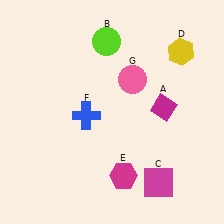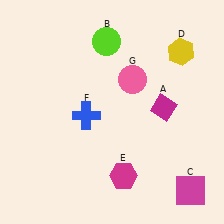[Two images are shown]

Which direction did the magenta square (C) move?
The magenta square (C) moved right.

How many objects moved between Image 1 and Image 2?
1 object moved between the two images.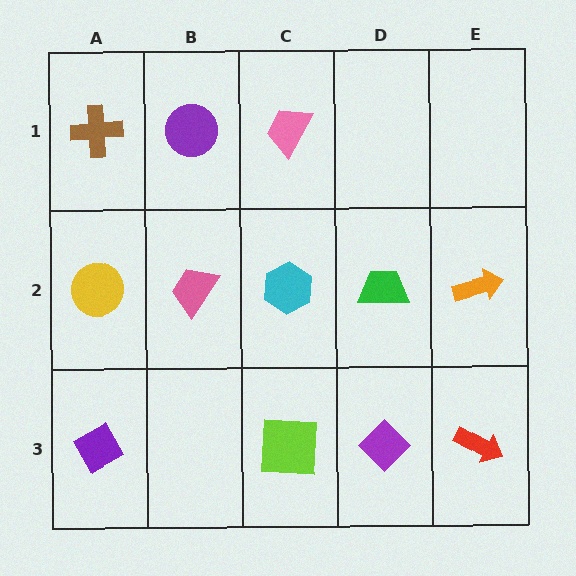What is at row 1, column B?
A purple circle.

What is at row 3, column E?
A red arrow.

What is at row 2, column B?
A pink trapezoid.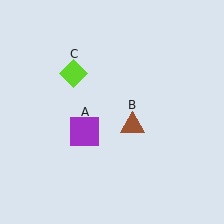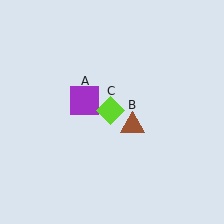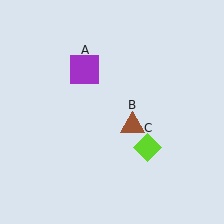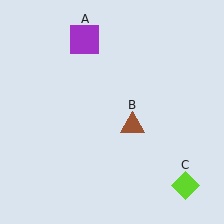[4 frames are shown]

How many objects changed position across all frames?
2 objects changed position: purple square (object A), lime diamond (object C).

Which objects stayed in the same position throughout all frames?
Brown triangle (object B) remained stationary.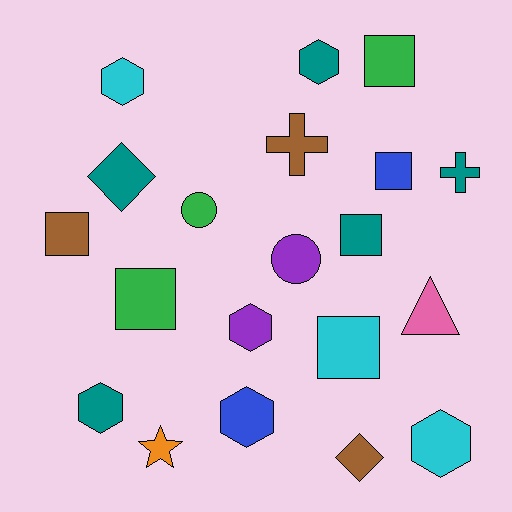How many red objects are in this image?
There are no red objects.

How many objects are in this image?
There are 20 objects.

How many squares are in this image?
There are 6 squares.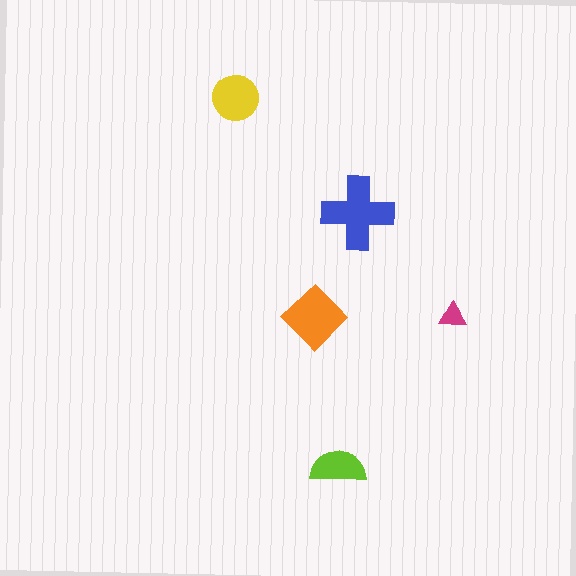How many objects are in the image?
There are 5 objects in the image.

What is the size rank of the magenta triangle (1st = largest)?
5th.